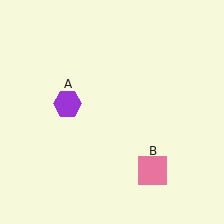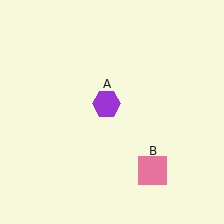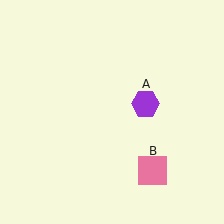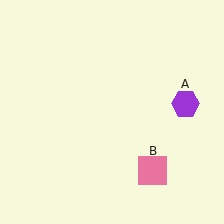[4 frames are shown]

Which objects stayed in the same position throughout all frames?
Pink square (object B) remained stationary.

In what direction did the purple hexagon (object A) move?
The purple hexagon (object A) moved right.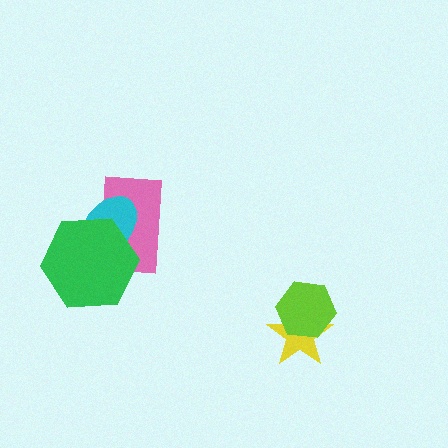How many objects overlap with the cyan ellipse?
2 objects overlap with the cyan ellipse.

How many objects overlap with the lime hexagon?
1 object overlaps with the lime hexagon.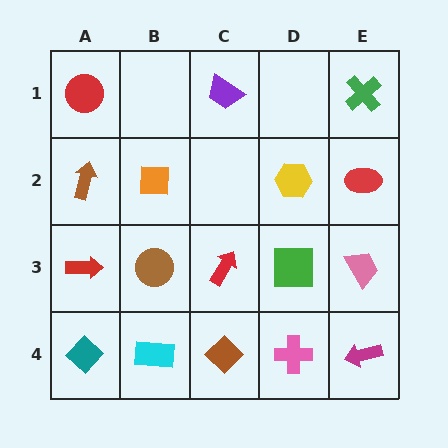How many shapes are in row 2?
4 shapes.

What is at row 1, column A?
A red circle.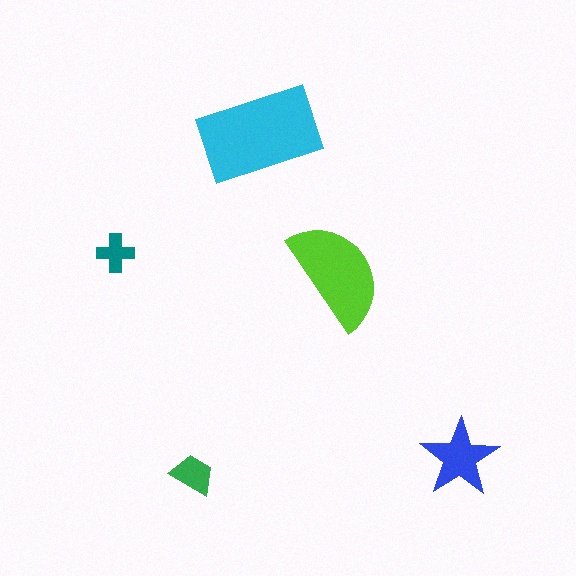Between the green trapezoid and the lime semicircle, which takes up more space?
The lime semicircle.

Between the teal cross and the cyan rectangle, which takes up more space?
The cyan rectangle.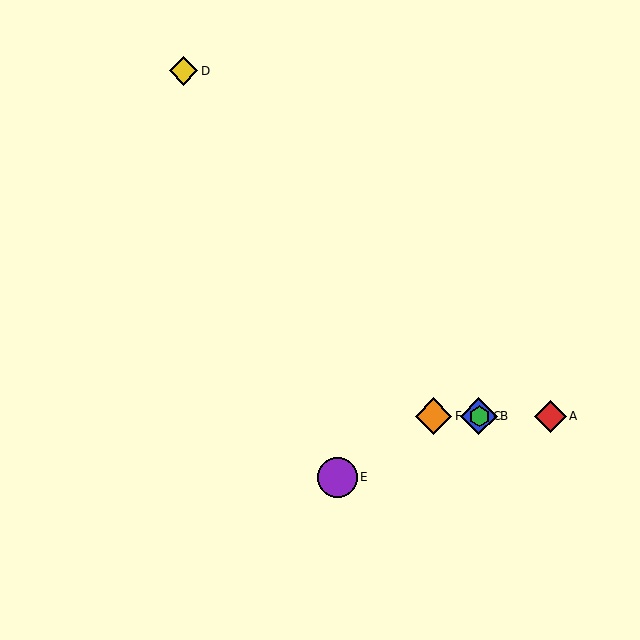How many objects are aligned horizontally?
4 objects (A, B, C, F) are aligned horizontally.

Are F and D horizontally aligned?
No, F is at y≈416 and D is at y≈71.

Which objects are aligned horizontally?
Objects A, B, C, F are aligned horizontally.